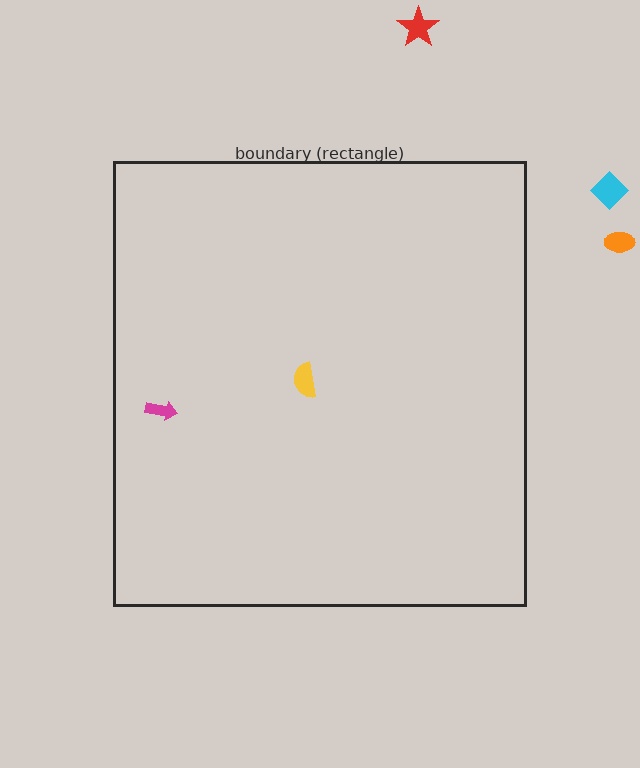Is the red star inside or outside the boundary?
Outside.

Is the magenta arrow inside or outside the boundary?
Inside.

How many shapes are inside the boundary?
2 inside, 3 outside.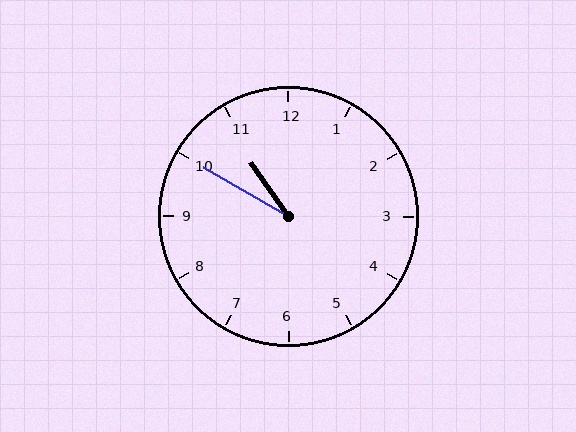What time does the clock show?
10:50.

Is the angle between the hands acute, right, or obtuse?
It is acute.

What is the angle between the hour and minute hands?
Approximately 25 degrees.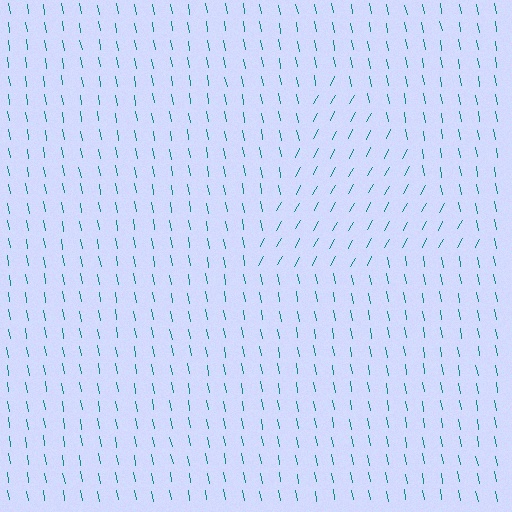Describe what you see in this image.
The image is filled with small teal line segments. A triangle region in the image has lines oriented differently from the surrounding lines, creating a visible texture boundary.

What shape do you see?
I see a triangle.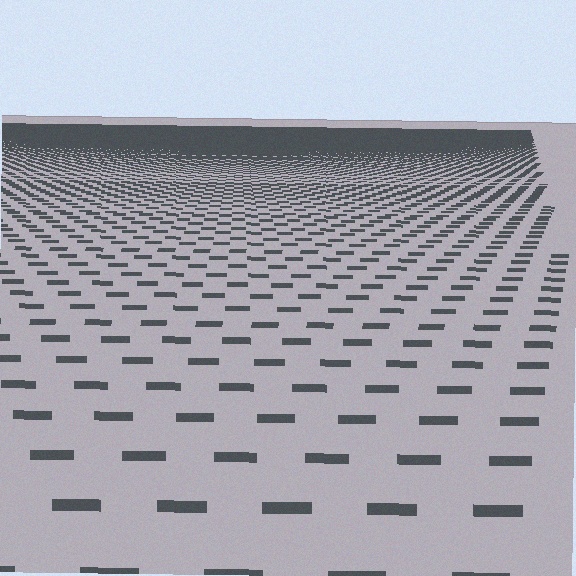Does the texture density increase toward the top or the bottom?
Density increases toward the top.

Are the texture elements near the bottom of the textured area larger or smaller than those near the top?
Larger. Near the bottom, elements are closer to the viewer and appear at a bigger on-screen size.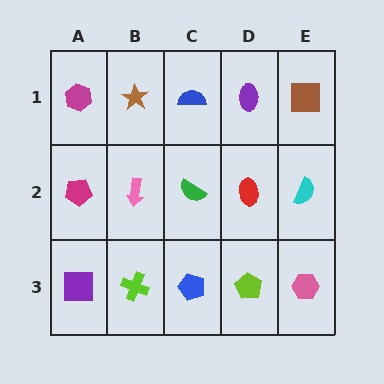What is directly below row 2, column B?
A lime cross.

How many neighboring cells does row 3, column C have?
3.